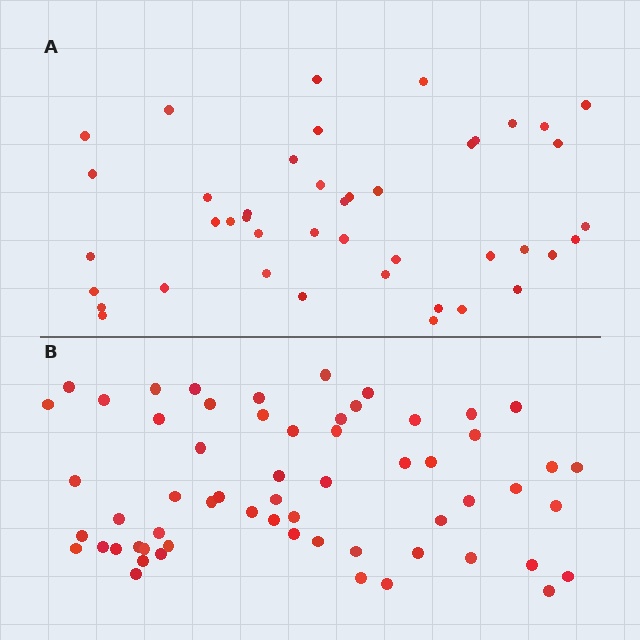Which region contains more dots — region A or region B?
Region B (the bottom region) has more dots.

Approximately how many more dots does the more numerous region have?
Region B has approximately 15 more dots than region A.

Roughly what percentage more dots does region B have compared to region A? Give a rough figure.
About 40% more.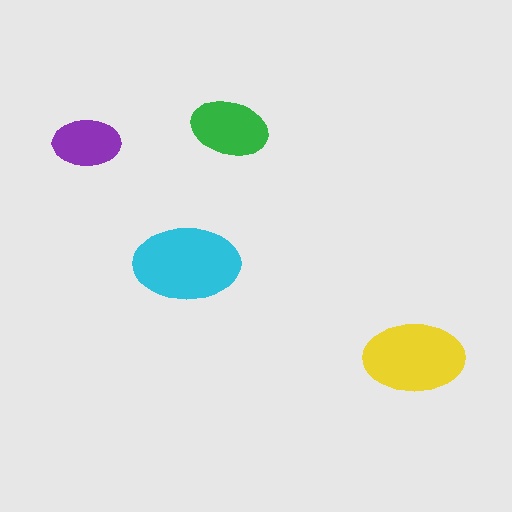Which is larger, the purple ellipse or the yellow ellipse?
The yellow one.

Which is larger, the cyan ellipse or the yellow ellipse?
The cyan one.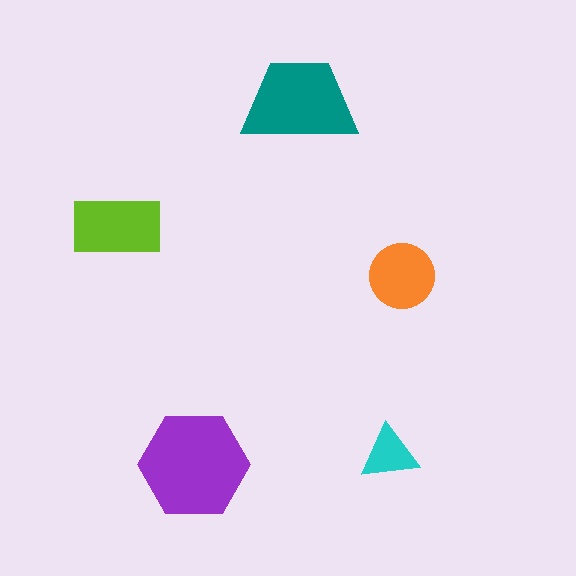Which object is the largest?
The purple hexagon.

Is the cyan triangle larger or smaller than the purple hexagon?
Smaller.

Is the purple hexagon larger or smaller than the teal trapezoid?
Larger.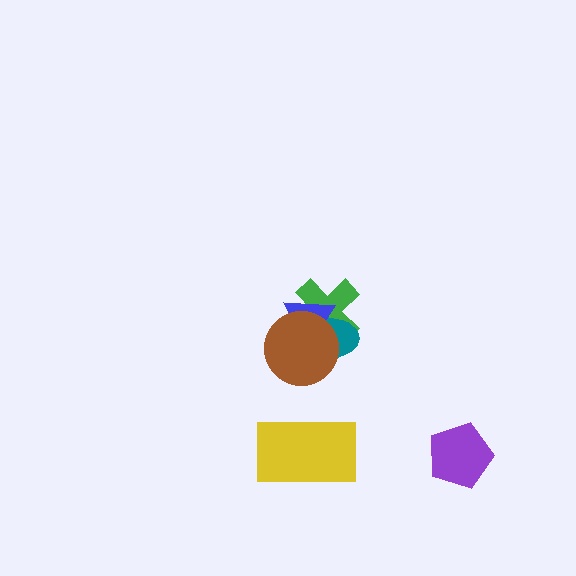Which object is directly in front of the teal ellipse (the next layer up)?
The blue triangle is directly in front of the teal ellipse.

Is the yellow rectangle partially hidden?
No, no other shape covers it.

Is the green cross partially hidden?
Yes, it is partially covered by another shape.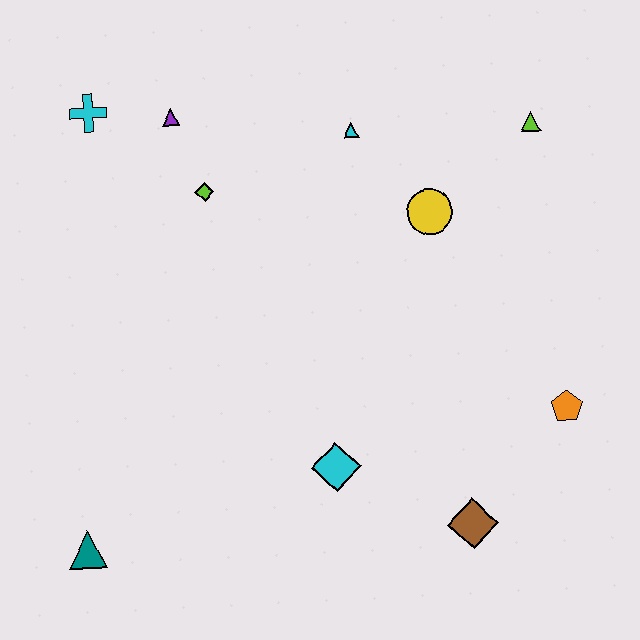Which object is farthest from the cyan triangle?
The teal triangle is farthest from the cyan triangle.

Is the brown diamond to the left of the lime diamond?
No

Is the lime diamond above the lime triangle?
No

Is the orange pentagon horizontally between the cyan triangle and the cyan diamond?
No